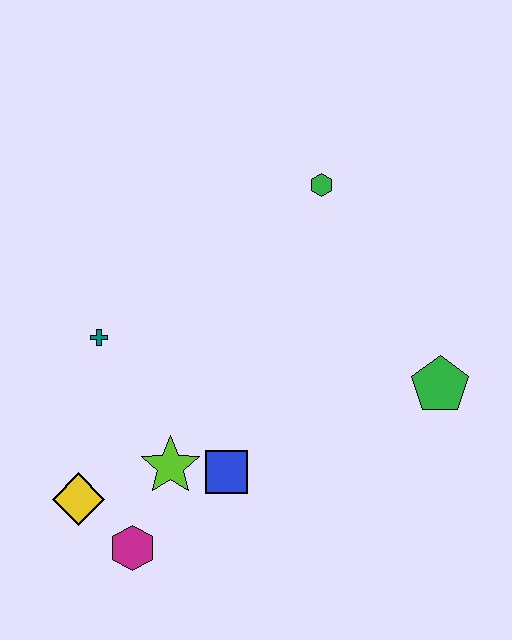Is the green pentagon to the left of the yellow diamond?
No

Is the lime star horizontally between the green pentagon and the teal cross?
Yes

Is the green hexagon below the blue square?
No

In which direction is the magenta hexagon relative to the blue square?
The magenta hexagon is to the left of the blue square.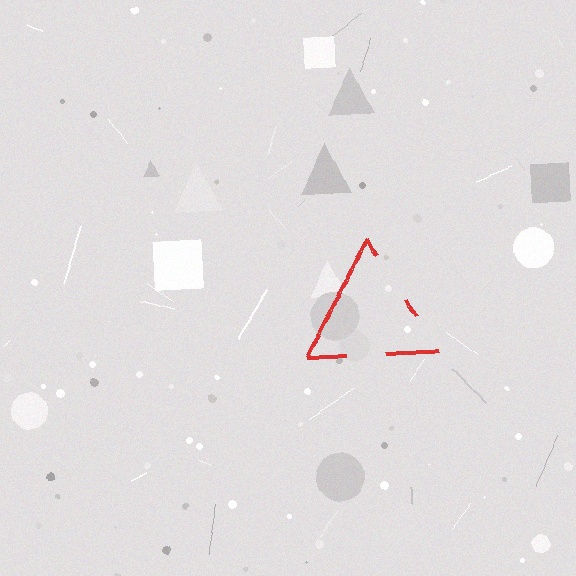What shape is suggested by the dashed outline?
The dashed outline suggests a triangle.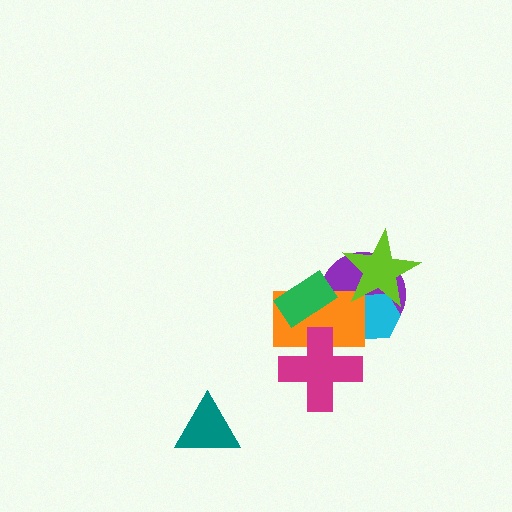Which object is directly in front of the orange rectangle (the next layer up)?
The lime star is directly in front of the orange rectangle.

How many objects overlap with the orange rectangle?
5 objects overlap with the orange rectangle.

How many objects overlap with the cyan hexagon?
3 objects overlap with the cyan hexagon.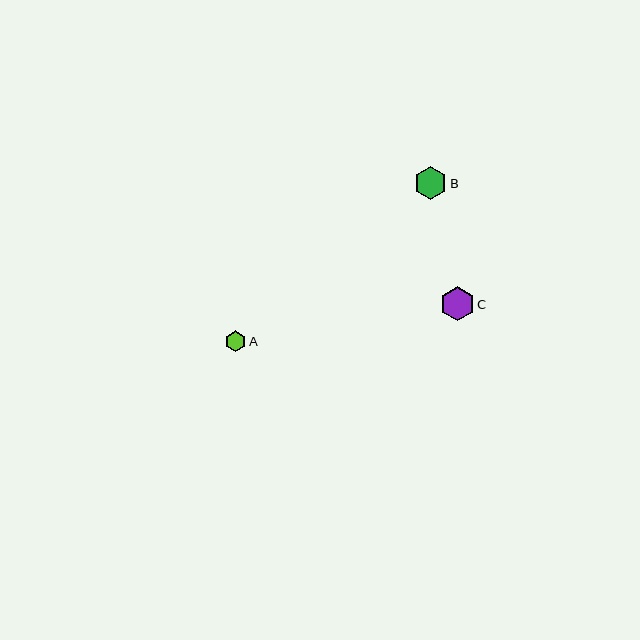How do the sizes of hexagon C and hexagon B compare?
Hexagon C and hexagon B are approximately the same size.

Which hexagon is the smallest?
Hexagon A is the smallest with a size of approximately 21 pixels.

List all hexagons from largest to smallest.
From largest to smallest: C, B, A.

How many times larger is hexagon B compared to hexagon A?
Hexagon B is approximately 1.6 times the size of hexagon A.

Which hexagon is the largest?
Hexagon C is the largest with a size of approximately 34 pixels.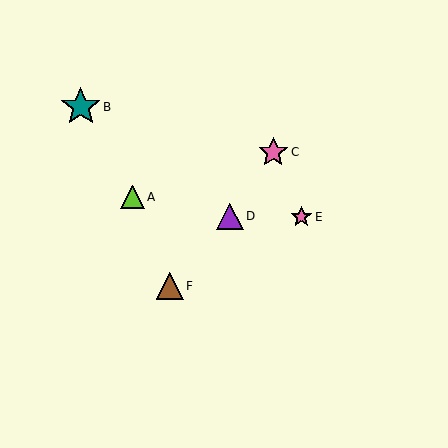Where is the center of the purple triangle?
The center of the purple triangle is at (230, 216).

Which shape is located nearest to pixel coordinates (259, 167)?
The pink star (labeled C) at (273, 152) is nearest to that location.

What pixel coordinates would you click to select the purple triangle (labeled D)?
Click at (230, 216) to select the purple triangle D.